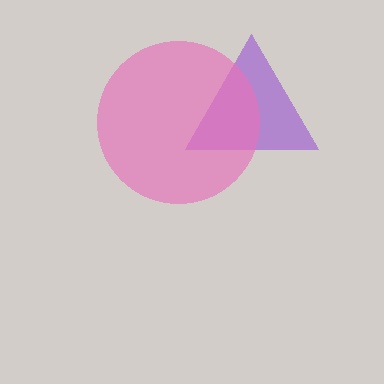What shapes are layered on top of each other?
The layered shapes are: a purple triangle, a pink circle.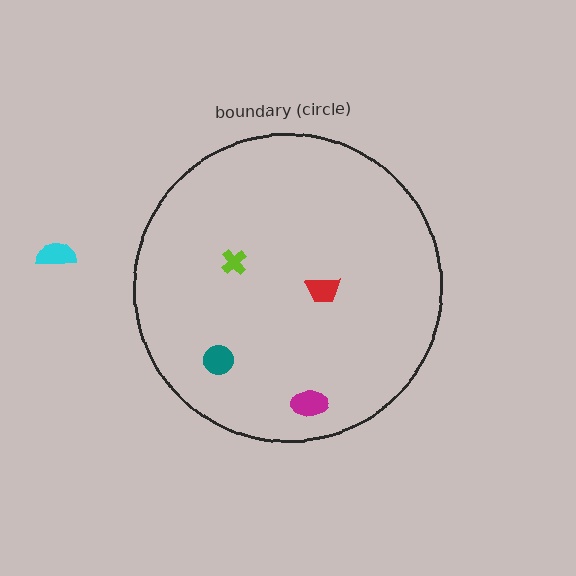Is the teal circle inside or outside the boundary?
Inside.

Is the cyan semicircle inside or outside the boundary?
Outside.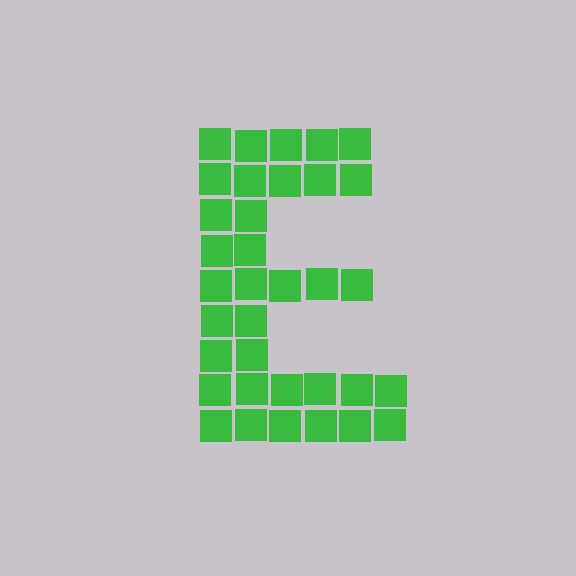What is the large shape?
The large shape is the letter E.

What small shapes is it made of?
It is made of small squares.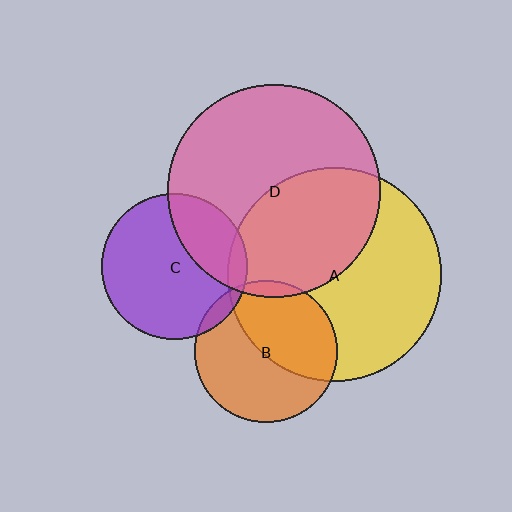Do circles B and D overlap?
Yes.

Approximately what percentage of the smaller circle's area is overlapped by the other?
Approximately 5%.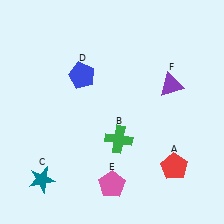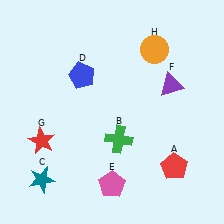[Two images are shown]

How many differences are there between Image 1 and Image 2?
There are 2 differences between the two images.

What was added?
A red star (G), an orange circle (H) were added in Image 2.